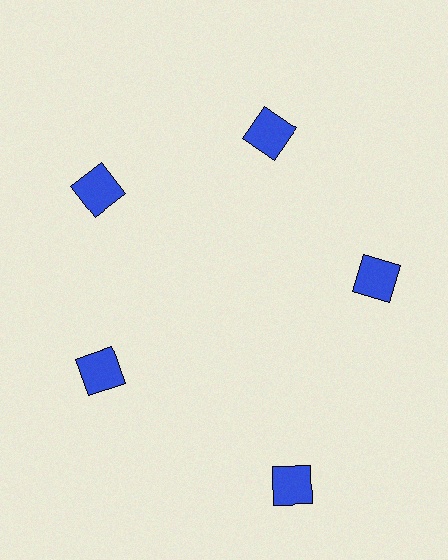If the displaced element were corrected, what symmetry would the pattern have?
It would have 5-fold rotational symmetry — the pattern would map onto itself every 72 degrees.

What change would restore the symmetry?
The symmetry would be restored by moving it inward, back onto the ring so that all 5 squares sit at equal angles and equal distance from the center.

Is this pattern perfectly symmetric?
No. The 5 blue squares are arranged in a ring, but one element near the 5 o'clock position is pushed outward from the center, breaking the 5-fold rotational symmetry.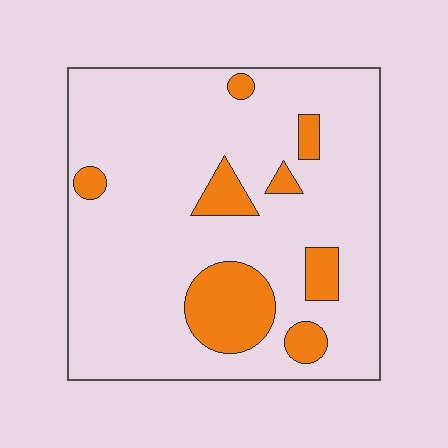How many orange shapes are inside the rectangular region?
8.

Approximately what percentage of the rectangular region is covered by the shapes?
Approximately 15%.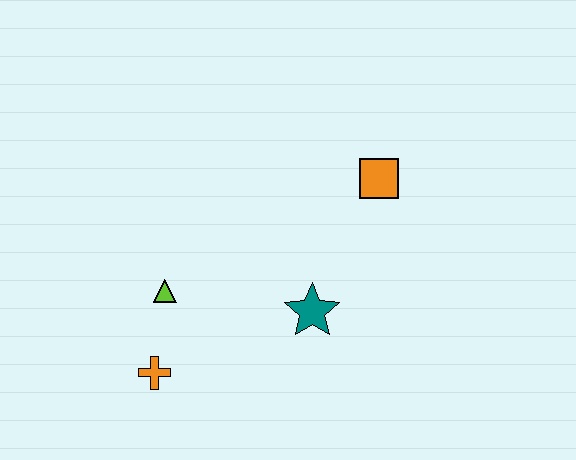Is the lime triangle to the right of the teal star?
No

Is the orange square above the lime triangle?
Yes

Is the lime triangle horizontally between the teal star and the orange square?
No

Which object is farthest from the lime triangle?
The orange square is farthest from the lime triangle.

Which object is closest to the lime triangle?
The orange cross is closest to the lime triangle.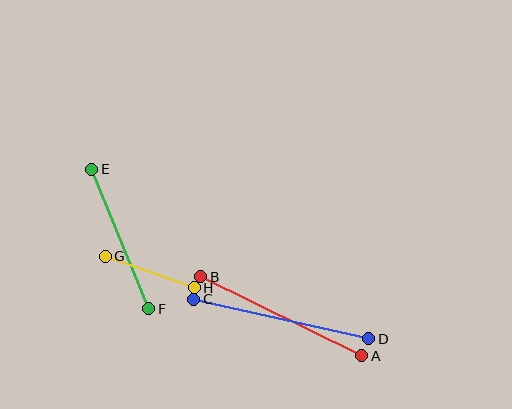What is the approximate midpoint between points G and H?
The midpoint is at approximately (150, 272) pixels.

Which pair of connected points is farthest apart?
Points A and B are farthest apart.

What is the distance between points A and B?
The distance is approximately 179 pixels.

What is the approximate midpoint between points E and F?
The midpoint is at approximately (120, 239) pixels.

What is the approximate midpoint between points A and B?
The midpoint is at approximately (281, 316) pixels.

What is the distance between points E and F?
The distance is approximately 151 pixels.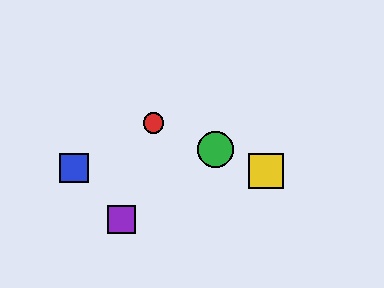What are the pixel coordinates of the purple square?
The purple square is at (122, 219).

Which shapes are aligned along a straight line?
The red circle, the green circle, the yellow square are aligned along a straight line.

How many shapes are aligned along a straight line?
3 shapes (the red circle, the green circle, the yellow square) are aligned along a straight line.